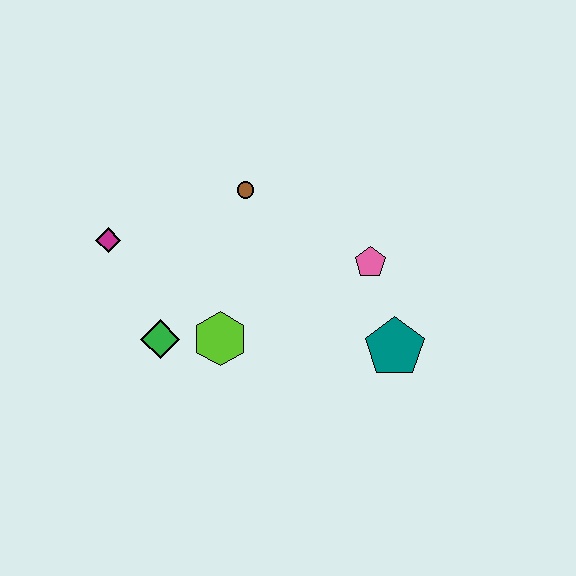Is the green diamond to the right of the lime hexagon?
No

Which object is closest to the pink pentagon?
The teal pentagon is closest to the pink pentagon.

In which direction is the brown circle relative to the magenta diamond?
The brown circle is to the right of the magenta diamond.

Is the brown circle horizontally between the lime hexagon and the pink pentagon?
Yes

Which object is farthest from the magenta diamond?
The teal pentagon is farthest from the magenta diamond.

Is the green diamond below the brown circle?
Yes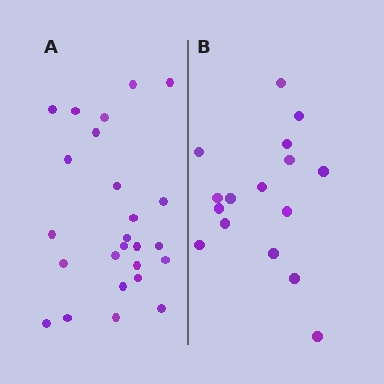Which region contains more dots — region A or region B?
Region A (the left region) has more dots.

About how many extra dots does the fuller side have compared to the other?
Region A has roughly 8 or so more dots than region B.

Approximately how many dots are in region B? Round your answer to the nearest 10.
About 20 dots. (The exact count is 16, which rounds to 20.)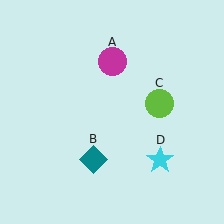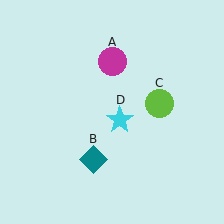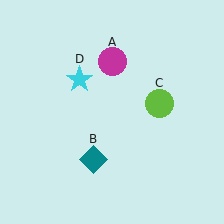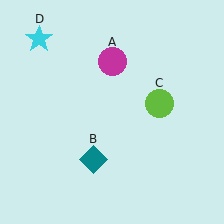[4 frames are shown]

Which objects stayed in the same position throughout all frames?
Magenta circle (object A) and teal diamond (object B) and lime circle (object C) remained stationary.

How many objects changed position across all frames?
1 object changed position: cyan star (object D).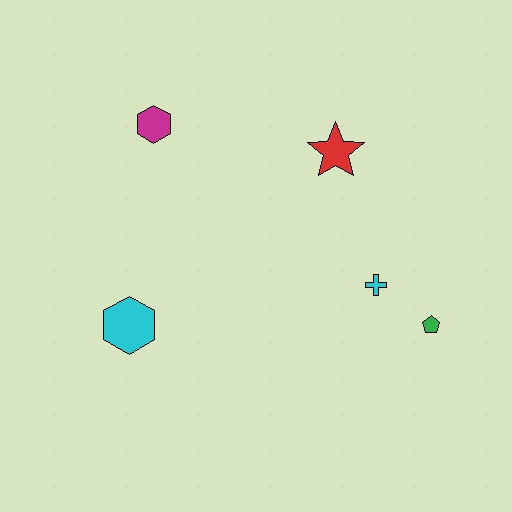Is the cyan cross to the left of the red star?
No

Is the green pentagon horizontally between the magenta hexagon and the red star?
No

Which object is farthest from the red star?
The cyan hexagon is farthest from the red star.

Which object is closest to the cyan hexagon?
The magenta hexagon is closest to the cyan hexagon.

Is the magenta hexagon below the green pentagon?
No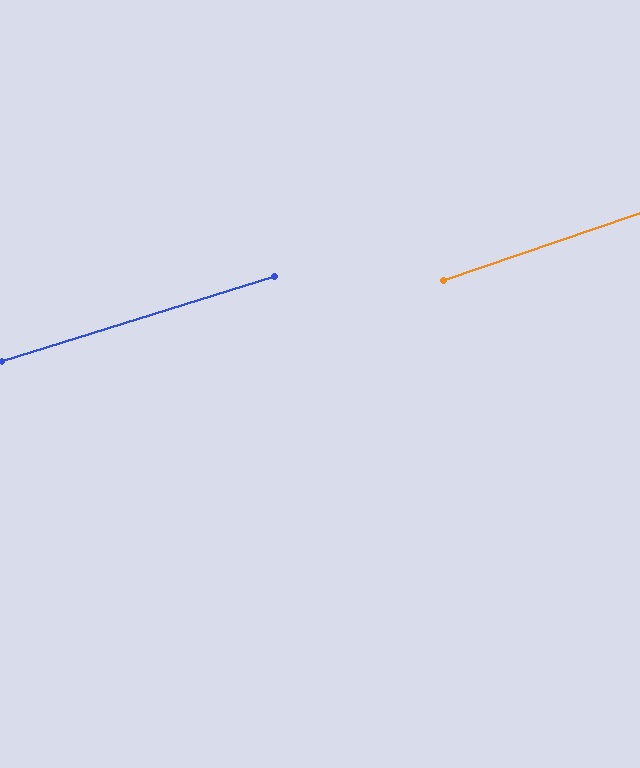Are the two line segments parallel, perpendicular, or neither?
Parallel — their directions differ by only 1.7°.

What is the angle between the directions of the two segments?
Approximately 2 degrees.